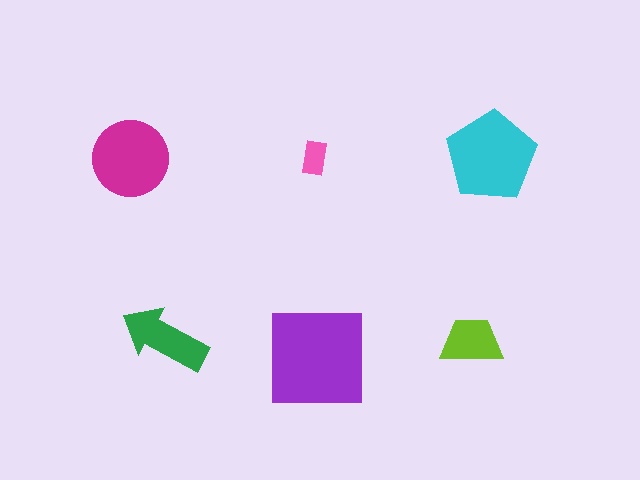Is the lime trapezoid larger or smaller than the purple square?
Smaller.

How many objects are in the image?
There are 6 objects in the image.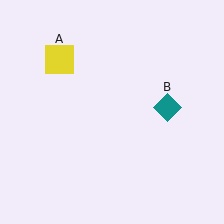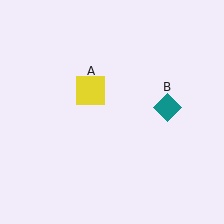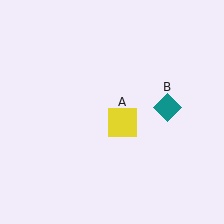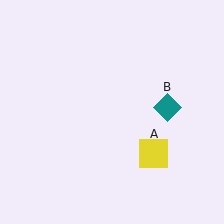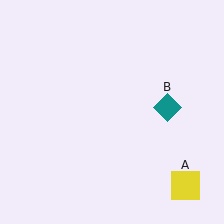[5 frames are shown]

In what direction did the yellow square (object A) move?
The yellow square (object A) moved down and to the right.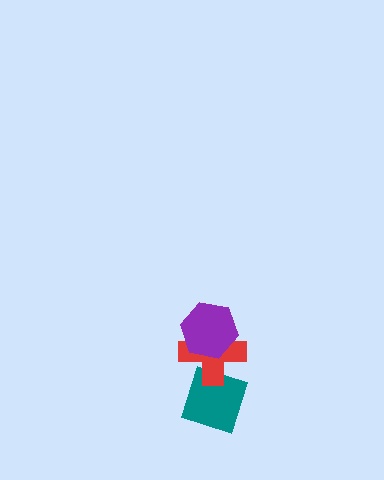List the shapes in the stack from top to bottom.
From top to bottom: the purple hexagon, the red cross, the teal diamond.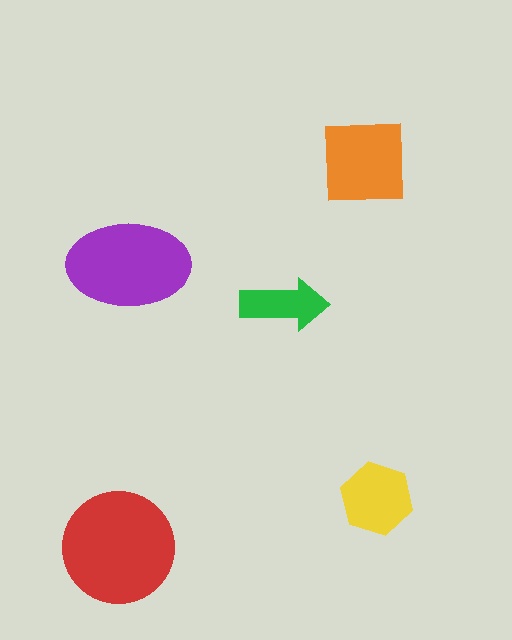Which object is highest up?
The orange square is topmost.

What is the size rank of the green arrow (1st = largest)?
5th.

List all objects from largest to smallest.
The red circle, the purple ellipse, the orange square, the yellow hexagon, the green arrow.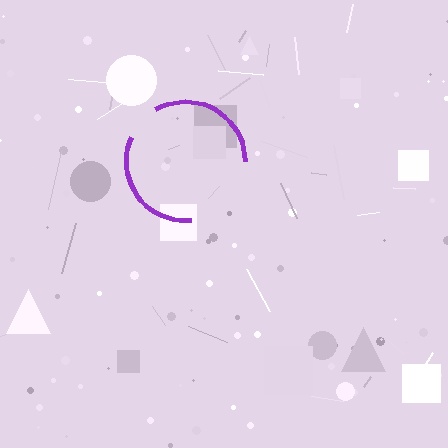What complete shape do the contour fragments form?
The contour fragments form a circle.